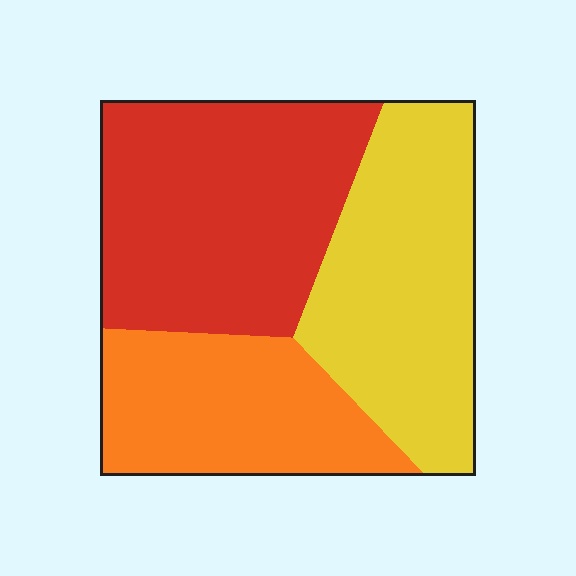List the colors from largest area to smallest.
From largest to smallest: red, yellow, orange.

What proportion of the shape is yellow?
Yellow takes up about one third (1/3) of the shape.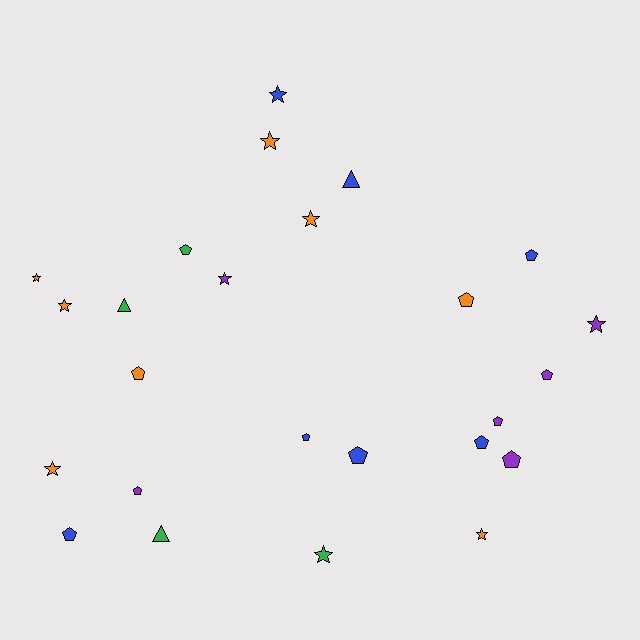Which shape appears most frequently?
Pentagon, with 12 objects.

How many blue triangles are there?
There is 1 blue triangle.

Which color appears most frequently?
Orange, with 8 objects.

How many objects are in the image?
There are 25 objects.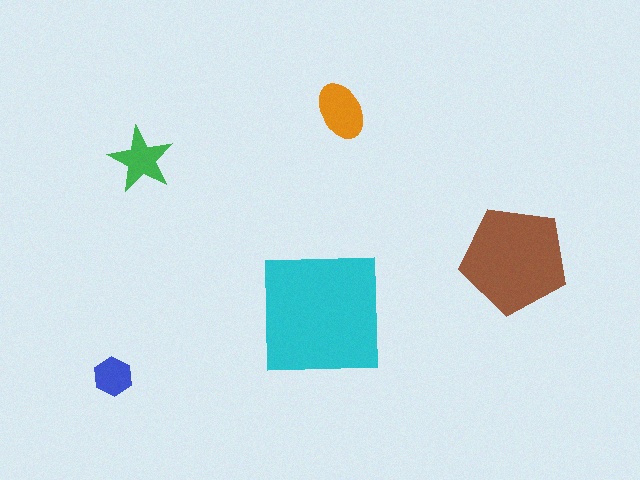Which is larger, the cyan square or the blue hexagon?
The cyan square.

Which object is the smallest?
The blue hexagon.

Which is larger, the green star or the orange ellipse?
The orange ellipse.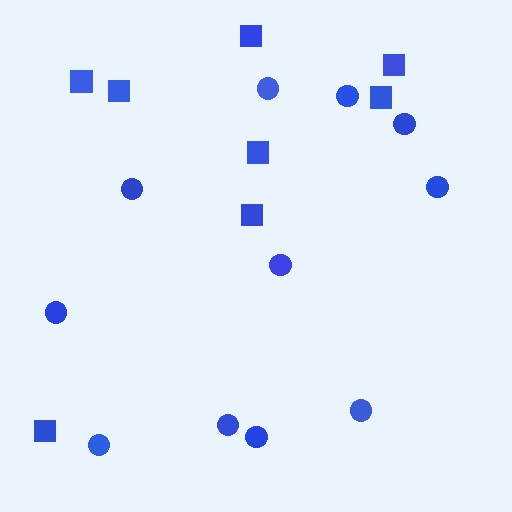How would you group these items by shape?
There are 2 groups: one group of squares (8) and one group of circles (11).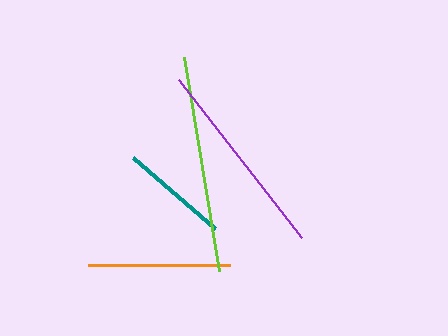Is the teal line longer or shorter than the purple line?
The purple line is longer than the teal line.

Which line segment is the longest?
The lime line is the longest at approximately 216 pixels.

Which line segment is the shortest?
The teal line is the shortest at approximately 109 pixels.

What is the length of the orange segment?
The orange segment is approximately 142 pixels long.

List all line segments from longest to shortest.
From longest to shortest: lime, purple, orange, teal.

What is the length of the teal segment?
The teal segment is approximately 109 pixels long.